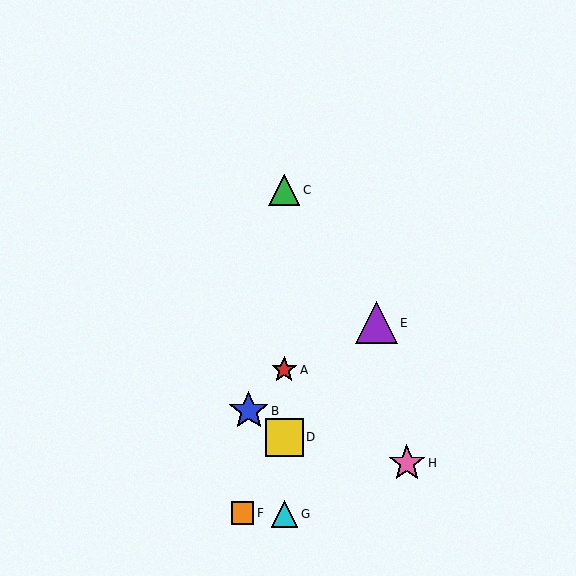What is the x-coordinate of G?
Object G is at x≈284.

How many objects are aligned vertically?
4 objects (A, C, D, G) are aligned vertically.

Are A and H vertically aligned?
No, A is at x≈284 and H is at x≈407.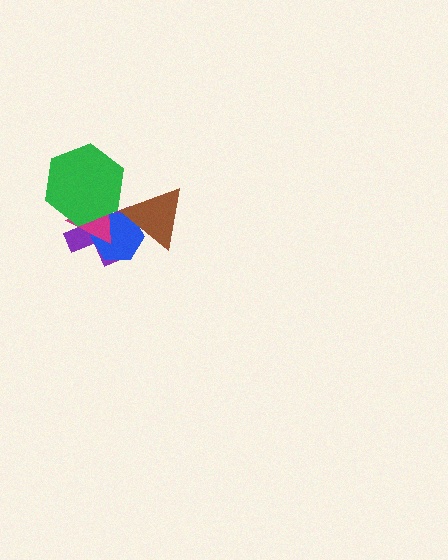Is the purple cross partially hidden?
Yes, it is partially covered by another shape.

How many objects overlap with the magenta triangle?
3 objects overlap with the magenta triangle.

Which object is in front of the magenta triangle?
The green hexagon is in front of the magenta triangle.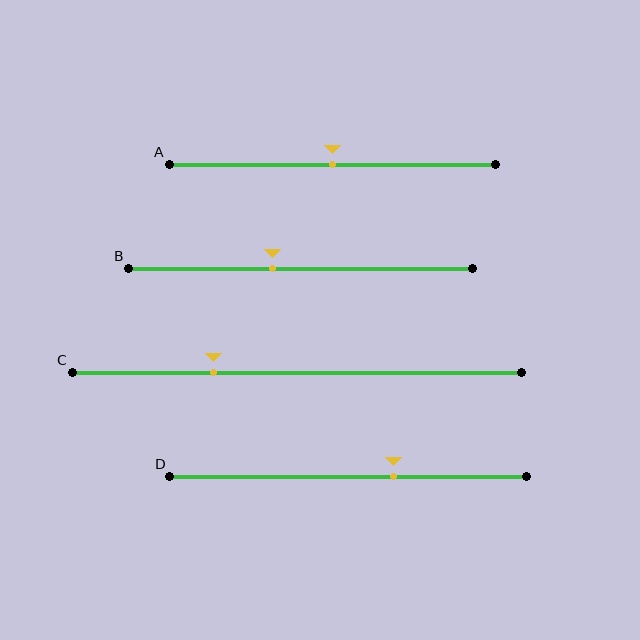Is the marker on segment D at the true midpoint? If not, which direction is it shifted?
No, the marker on segment D is shifted to the right by about 13% of the segment length.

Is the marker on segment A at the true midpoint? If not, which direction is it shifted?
Yes, the marker on segment A is at the true midpoint.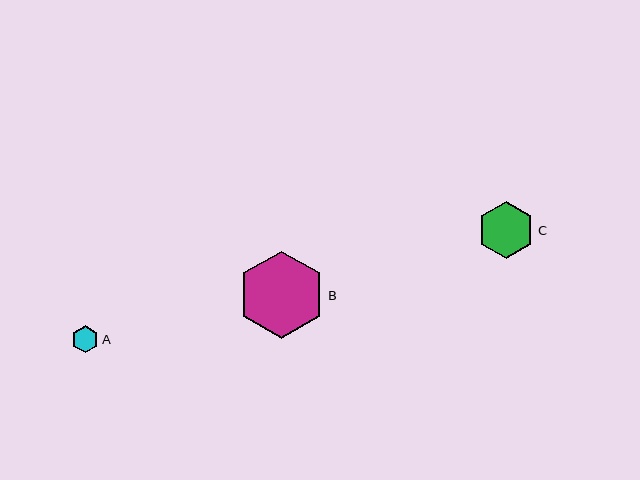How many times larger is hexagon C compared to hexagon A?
Hexagon C is approximately 2.1 times the size of hexagon A.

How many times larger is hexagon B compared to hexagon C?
Hexagon B is approximately 1.5 times the size of hexagon C.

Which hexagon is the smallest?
Hexagon A is the smallest with a size of approximately 27 pixels.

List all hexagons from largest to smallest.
From largest to smallest: B, C, A.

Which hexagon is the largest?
Hexagon B is the largest with a size of approximately 87 pixels.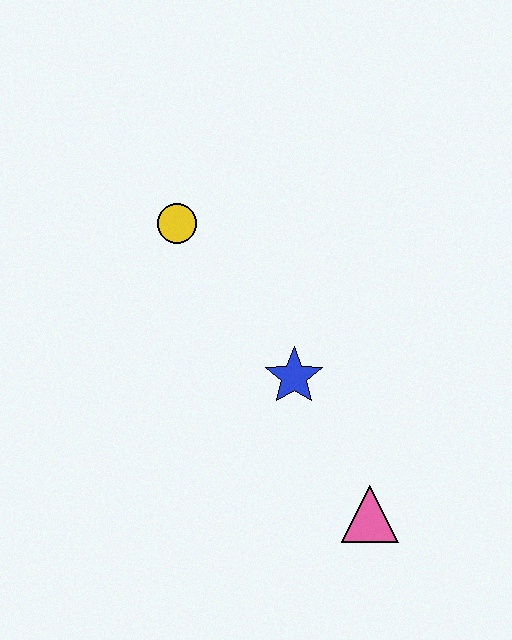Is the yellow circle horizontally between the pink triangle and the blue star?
No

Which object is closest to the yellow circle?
The blue star is closest to the yellow circle.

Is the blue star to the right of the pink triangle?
No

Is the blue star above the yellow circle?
No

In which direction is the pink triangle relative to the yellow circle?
The pink triangle is below the yellow circle.